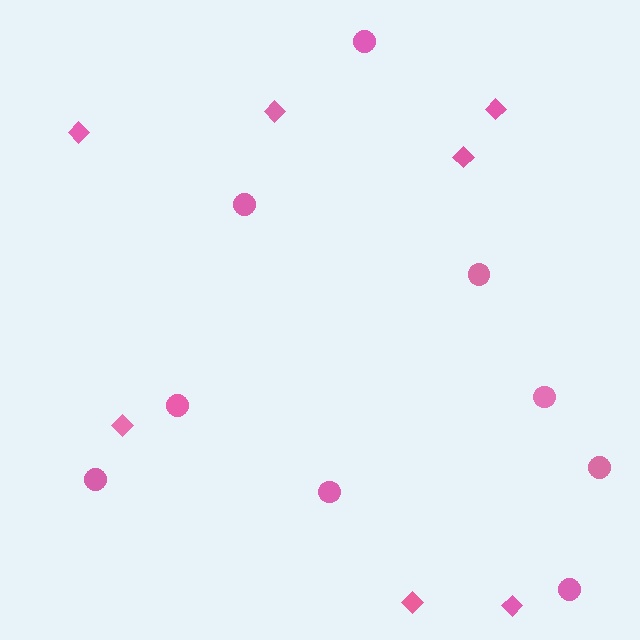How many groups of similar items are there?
There are 2 groups: one group of circles (9) and one group of diamonds (7).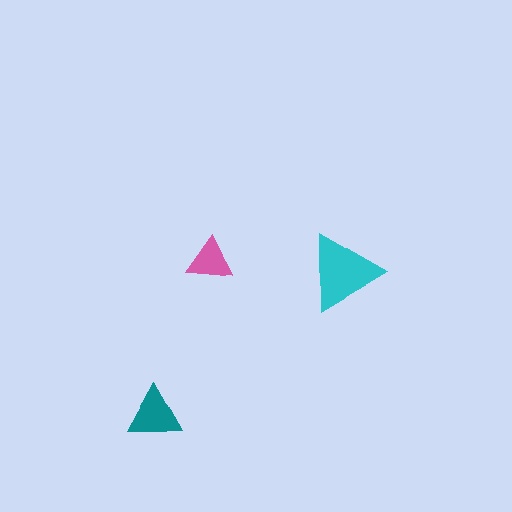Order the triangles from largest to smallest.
the cyan one, the teal one, the pink one.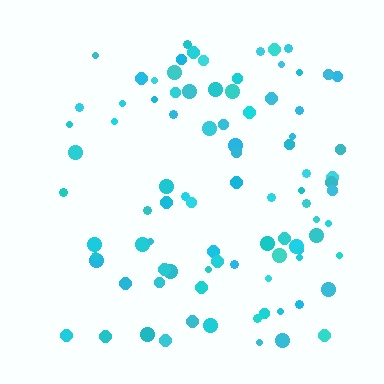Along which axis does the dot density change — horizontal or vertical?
Horizontal.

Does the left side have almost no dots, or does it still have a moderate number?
Still a moderate number, just noticeably fewer than the right.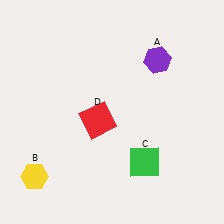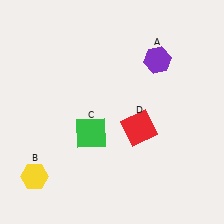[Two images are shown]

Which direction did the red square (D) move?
The red square (D) moved right.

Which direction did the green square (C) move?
The green square (C) moved left.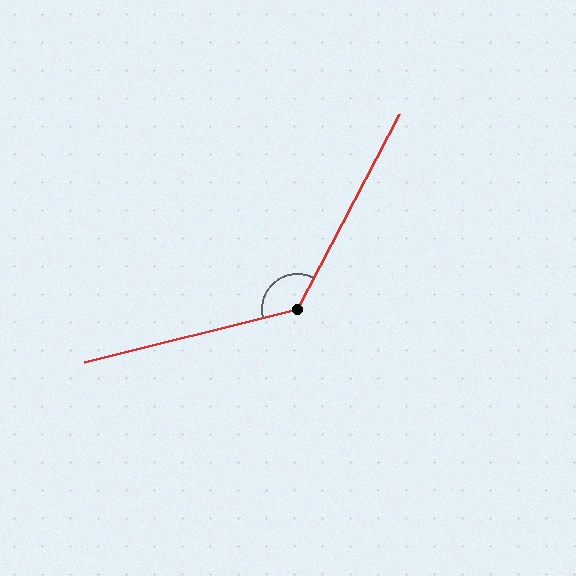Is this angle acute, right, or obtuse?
It is obtuse.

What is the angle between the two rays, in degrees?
Approximately 132 degrees.